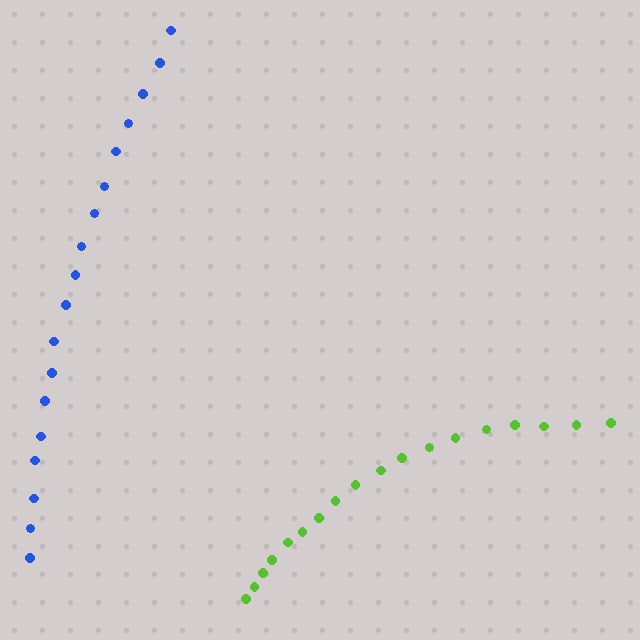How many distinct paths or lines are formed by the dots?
There are 2 distinct paths.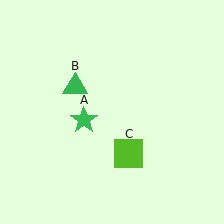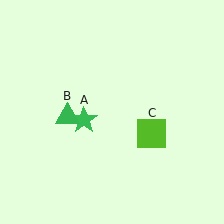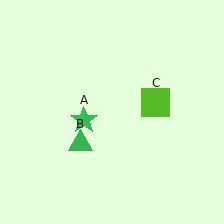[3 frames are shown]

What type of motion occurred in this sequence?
The green triangle (object B), lime square (object C) rotated counterclockwise around the center of the scene.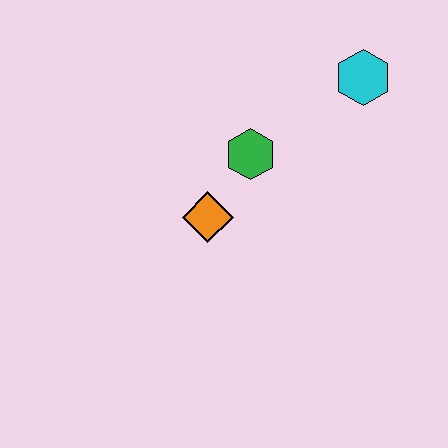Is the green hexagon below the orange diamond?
No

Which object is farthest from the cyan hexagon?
The orange diamond is farthest from the cyan hexagon.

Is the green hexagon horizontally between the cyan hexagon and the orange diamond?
Yes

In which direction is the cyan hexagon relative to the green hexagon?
The cyan hexagon is to the right of the green hexagon.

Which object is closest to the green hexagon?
The orange diamond is closest to the green hexagon.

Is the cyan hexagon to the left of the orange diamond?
No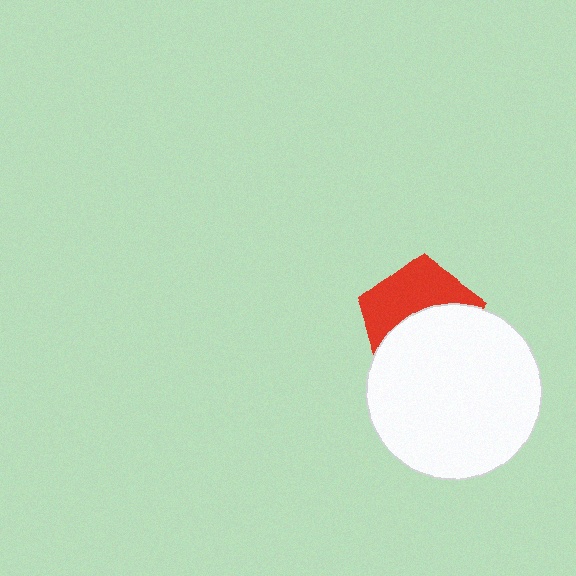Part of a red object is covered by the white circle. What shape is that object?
It is a pentagon.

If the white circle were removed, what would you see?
You would see the complete red pentagon.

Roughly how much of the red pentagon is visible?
About half of it is visible (roughly 46%).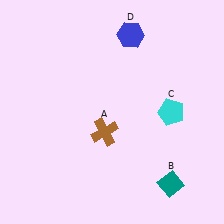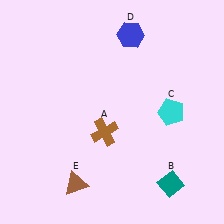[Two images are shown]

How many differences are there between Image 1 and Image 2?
There is 1 difference between the two images.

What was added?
A brown triangle (E) was added in Image 2.